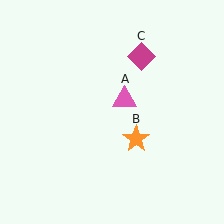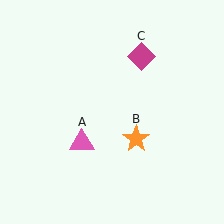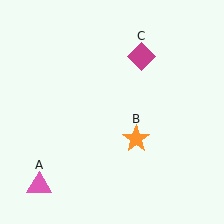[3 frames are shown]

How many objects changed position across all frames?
1 object changed position: pink triangle (object A).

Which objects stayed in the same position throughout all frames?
Orange star (object B) and magenta diamond (object C) remained stationary.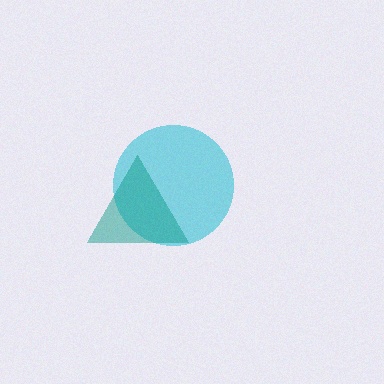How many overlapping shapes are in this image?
There are 2 overlapping shapes in the image.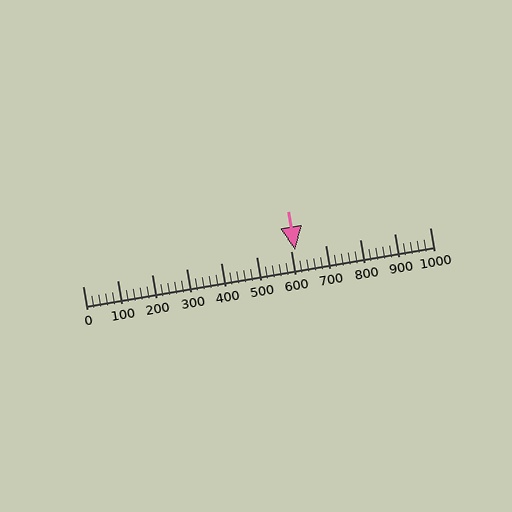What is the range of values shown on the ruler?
The ruler shows values from 0 to 1000.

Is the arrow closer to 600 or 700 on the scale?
The arrow is closer to 600.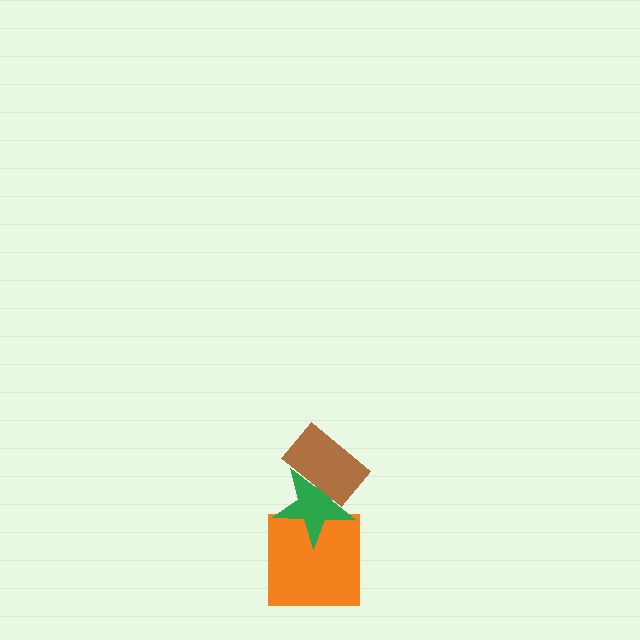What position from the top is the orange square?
The orange square is 3rd from the top.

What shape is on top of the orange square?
The green star is on top of the orange square.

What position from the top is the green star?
The green star is 2nd from the top.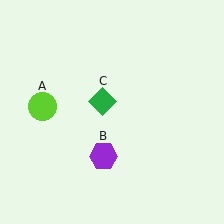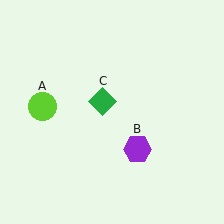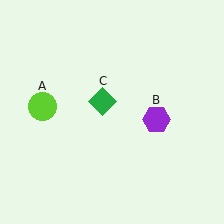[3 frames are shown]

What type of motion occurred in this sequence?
The purple hexagon (object B) rotated counterclockwise around the center of the scene.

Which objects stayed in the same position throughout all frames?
Lime circle (object A) and green diamond (object C) remained stationary.